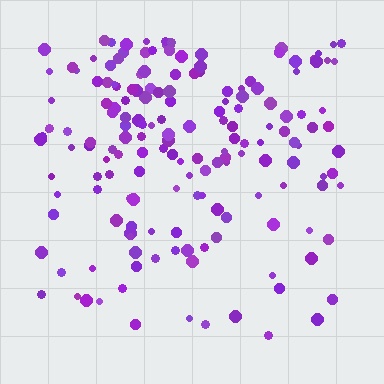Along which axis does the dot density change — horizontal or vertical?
Vertical.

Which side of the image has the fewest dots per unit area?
The bottom.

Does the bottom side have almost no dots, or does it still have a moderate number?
Still a moderate number, just noticeably fewer than the top.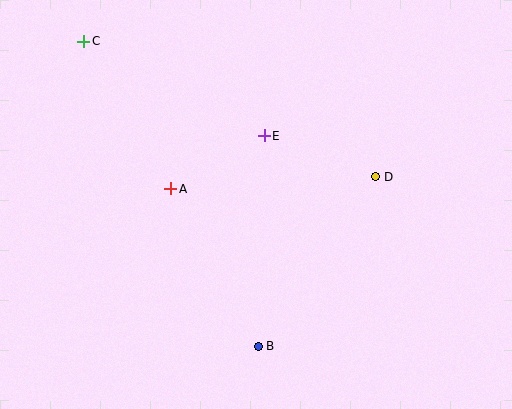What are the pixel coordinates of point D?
Point D is at (376, 177).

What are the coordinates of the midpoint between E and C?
The midpoint between E and C is at (174, 88).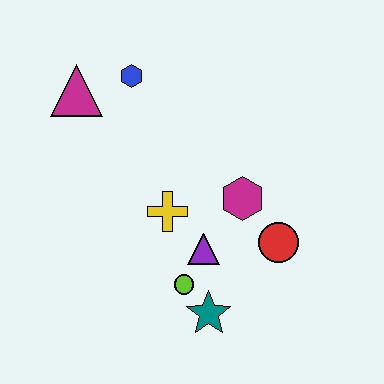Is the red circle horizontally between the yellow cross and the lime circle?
No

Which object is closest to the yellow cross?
The purple triangle is closest to the yellow cross.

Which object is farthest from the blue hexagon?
The teal star is farthest from the blue hexagon.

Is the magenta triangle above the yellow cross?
Yes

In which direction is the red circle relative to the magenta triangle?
The red circle is to the right of the magenta triangle.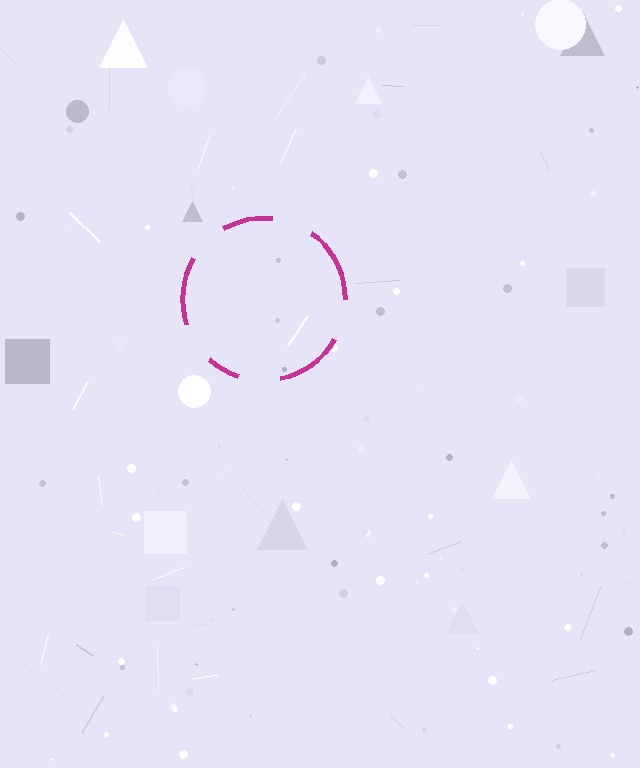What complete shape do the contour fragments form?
The contour fragments form a circle.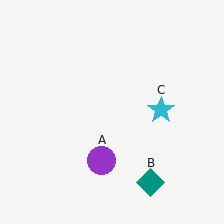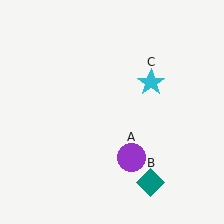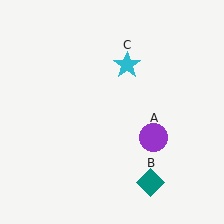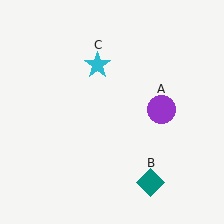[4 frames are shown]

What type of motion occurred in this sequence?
The purple circle (object A), cyan star (object C) rotated counterclockwise around the center of the scene.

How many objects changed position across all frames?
2 objects changed position: purple circle (object A), cyan star (object C).